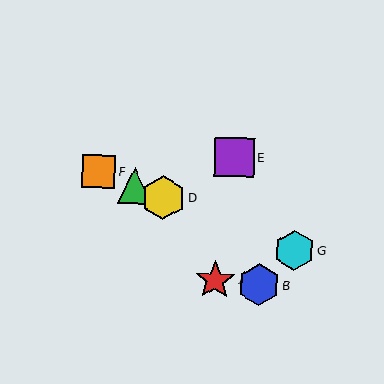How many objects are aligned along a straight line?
4 objects (C, D, F, G) are aligned along a straight line.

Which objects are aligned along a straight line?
Objects C, D, F, G are aligned along a straight line.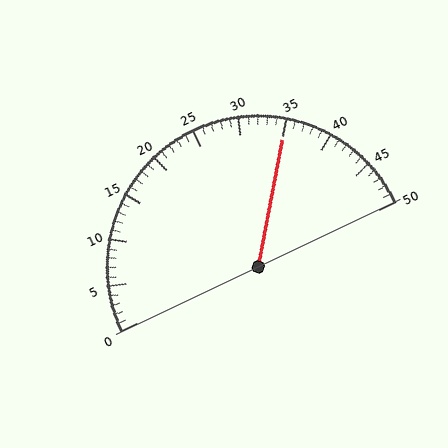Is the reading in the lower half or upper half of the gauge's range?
The reading is in the upper half of the range (0 to 50).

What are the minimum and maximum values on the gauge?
The gauge ranges from 0 to 50.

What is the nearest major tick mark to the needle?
The nearest major tick mark is 35.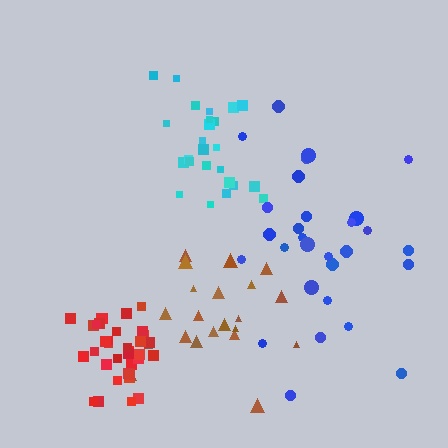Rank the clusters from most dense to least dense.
red, cyan, brown, blue.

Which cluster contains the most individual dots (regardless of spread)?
Red (35).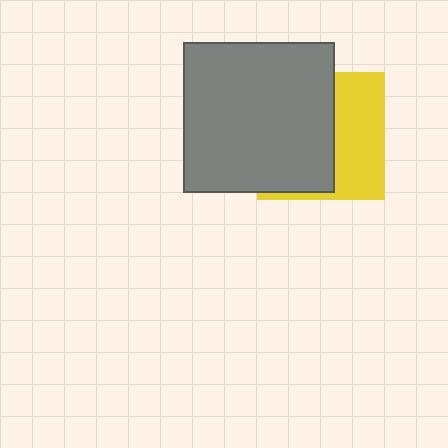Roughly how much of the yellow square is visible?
A small part of it is visible (roughly 42%).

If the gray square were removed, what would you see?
You would see the complete yellow square.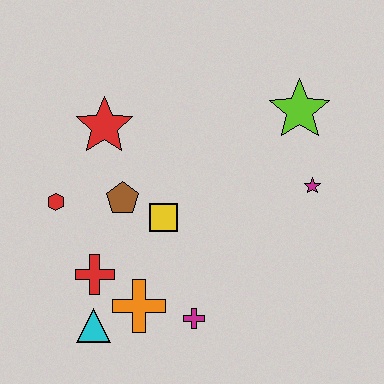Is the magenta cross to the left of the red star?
No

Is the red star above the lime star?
No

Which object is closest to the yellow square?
The brown pentagon is closest to the yellow square.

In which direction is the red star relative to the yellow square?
The red star is above the yellow square.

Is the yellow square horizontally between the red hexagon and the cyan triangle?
No